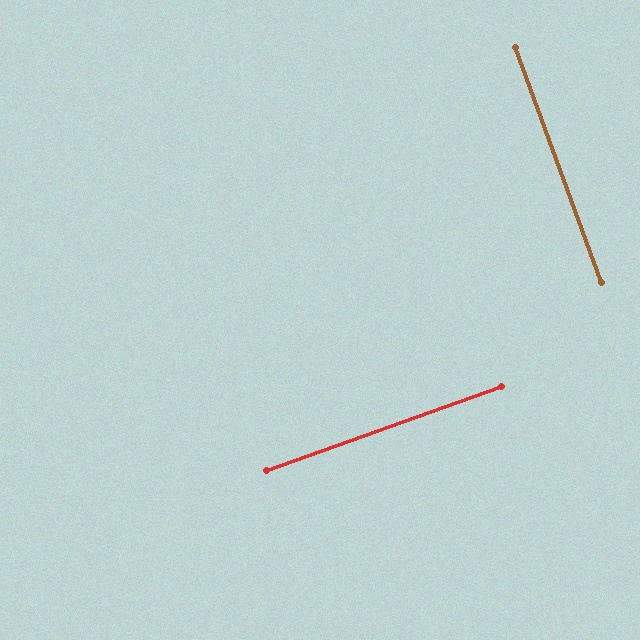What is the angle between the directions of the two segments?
Approximately 89 degrees.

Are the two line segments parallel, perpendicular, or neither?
Perpendicular — they meet at approximately 89°.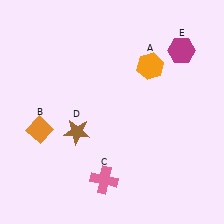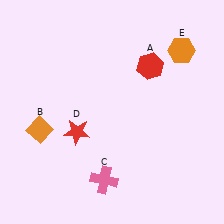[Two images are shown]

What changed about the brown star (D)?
In Image 1, D is brown. In Image 2, it changed to red.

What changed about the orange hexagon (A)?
In Image 1, A is orange. In Image 2, it changed to red.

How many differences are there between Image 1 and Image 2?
There are 3 differences between the two images.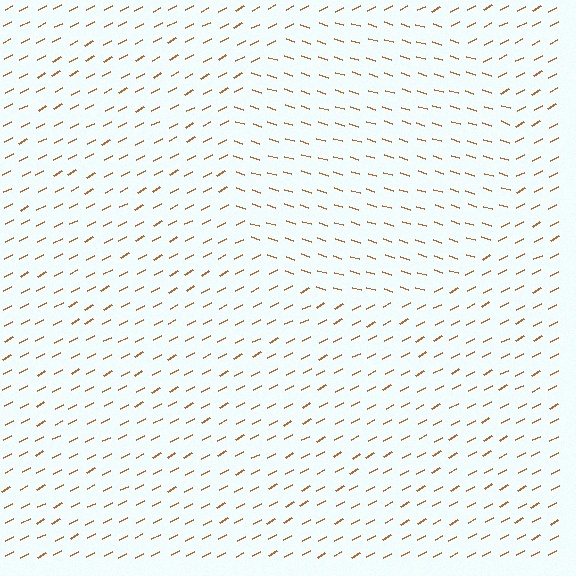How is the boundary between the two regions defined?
The boundary is defined purely by a change in line orientation (approximately 45 degrees difference). All lines are the same color and thickness.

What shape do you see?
I see a circle.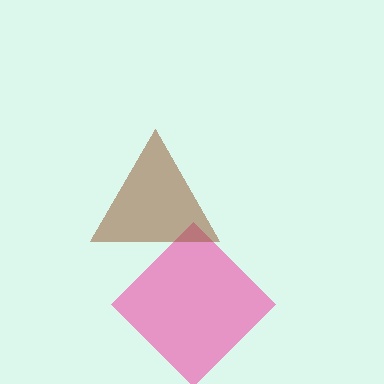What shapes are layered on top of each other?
The layered shapes are: a pink diamond, a brown triangle.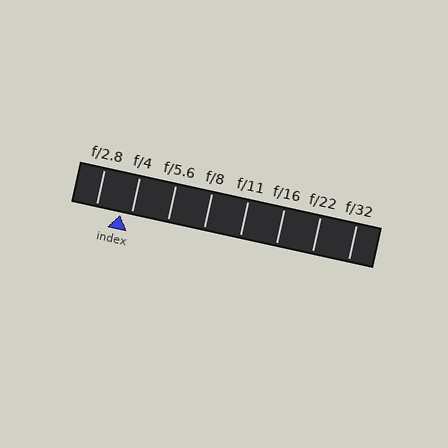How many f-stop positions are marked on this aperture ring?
There are 8 f-stop positions marked.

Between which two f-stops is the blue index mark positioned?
The index mark is between f/2.8 and f/4.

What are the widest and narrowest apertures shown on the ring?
The widest aperture shown is f/2.8 and the narrowest is f/32.